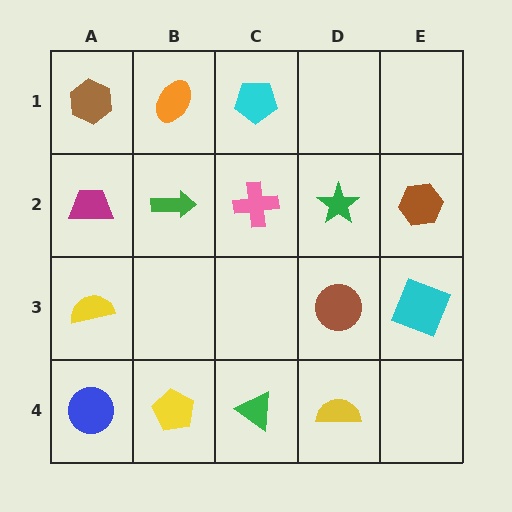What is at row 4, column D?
A yellow semicircle.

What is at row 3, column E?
A cyan square.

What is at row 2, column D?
A green star.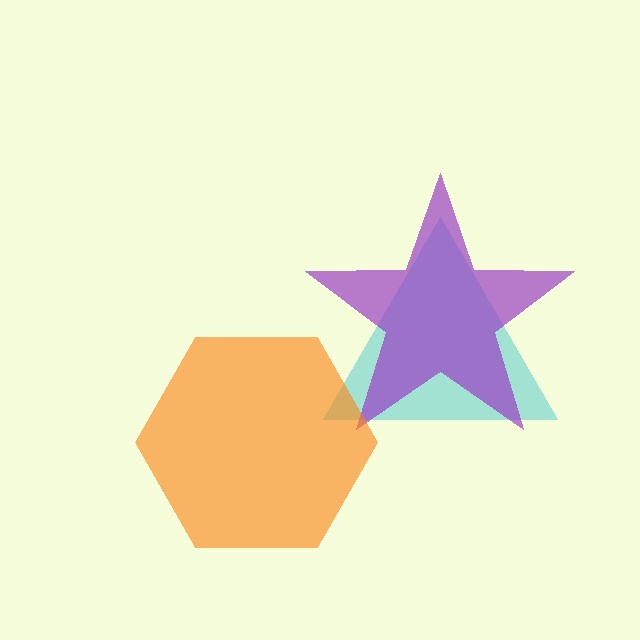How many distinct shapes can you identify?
There are 3 distinct shapes: a cyan triangle, a purple star, an orange hexagon.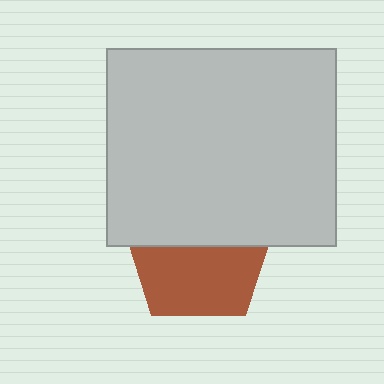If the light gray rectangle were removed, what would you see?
You would see the complete brown pentagon.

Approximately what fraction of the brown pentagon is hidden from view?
Roughly 48% of the brown pentagon is hidden behind the light gray rectangle.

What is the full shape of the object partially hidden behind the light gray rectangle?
The partially hidden object is a brown pentagon.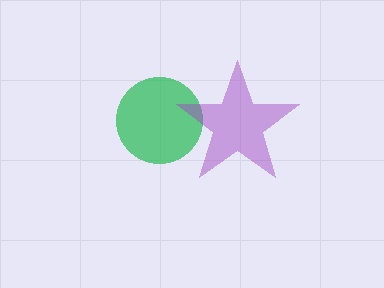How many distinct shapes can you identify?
There are 2 distinct shapes: a green circle, a purple star.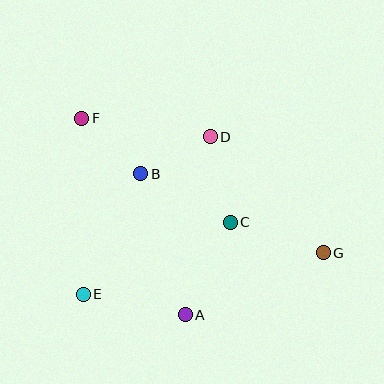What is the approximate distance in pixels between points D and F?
The distance between D and F is approximately 130 pixels.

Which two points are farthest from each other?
Points F and G are farthest from each other.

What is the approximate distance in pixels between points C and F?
The distance between C and F is approximately 181 pixels.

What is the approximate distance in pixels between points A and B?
The distance between A and B is approximately 148 pixels.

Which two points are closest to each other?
Points B and D are closest to each other.